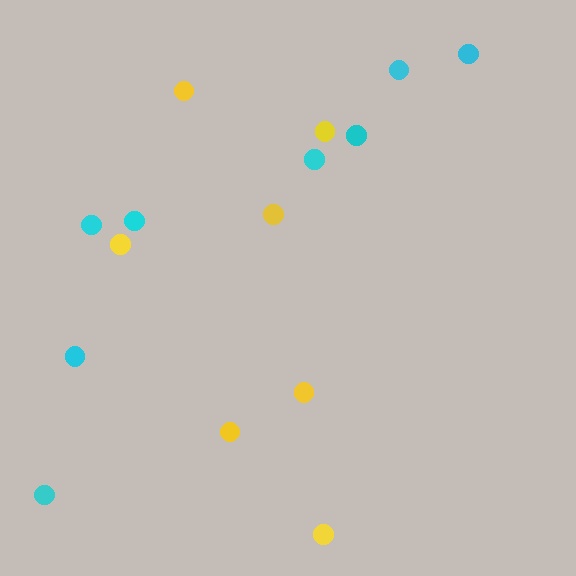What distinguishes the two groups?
There are 2 groups: one group of yellow circles (7) and one group of cyan circles (8).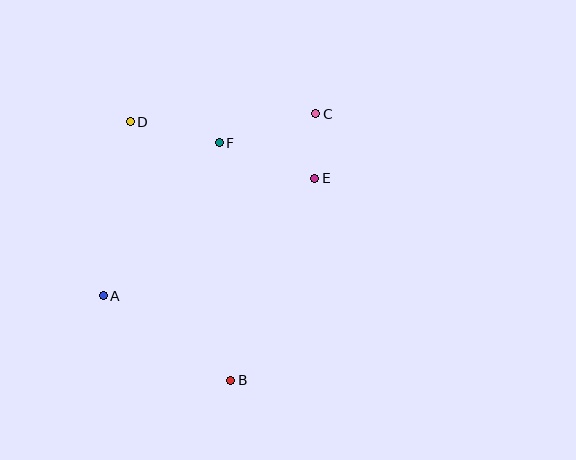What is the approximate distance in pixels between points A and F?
The distance between A and F is approximately 192 pixels.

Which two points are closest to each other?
Points C and E are closest to each other.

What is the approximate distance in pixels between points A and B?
The distance between A and B is approximately 153 pixels.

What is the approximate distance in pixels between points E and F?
The distance between E and F is approximately 102 pixels.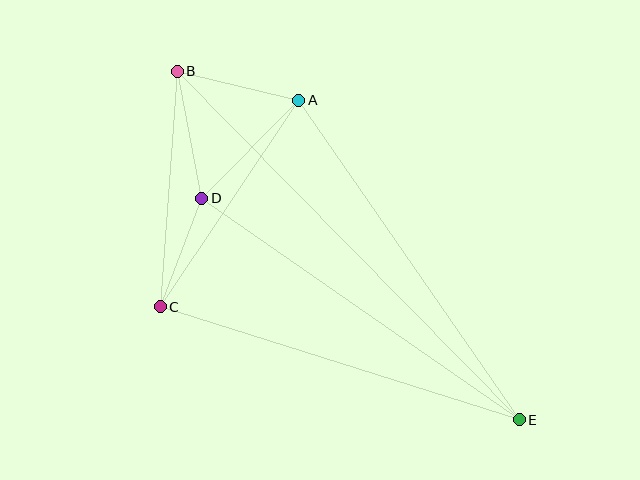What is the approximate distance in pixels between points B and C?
The distance between B and C is approximately 236 pixels.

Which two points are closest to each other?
Points C and D are closest to each other.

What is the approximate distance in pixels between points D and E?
The distance between D and E is approximately 387 pixels.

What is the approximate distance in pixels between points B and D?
The distance between B and D is approximately 129 pixels.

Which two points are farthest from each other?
Points B and E are farthest from each other.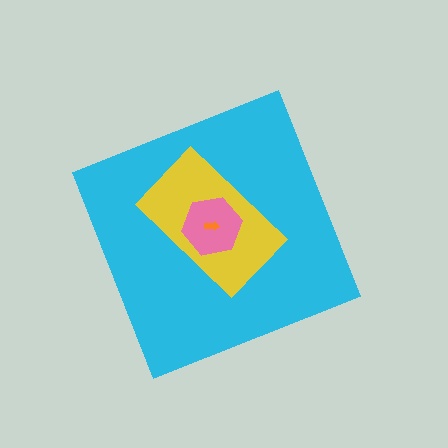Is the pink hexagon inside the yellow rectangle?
Yes.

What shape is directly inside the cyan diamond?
The yellow rectangle.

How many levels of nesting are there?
4.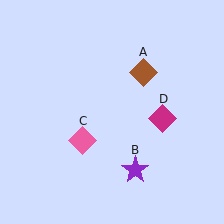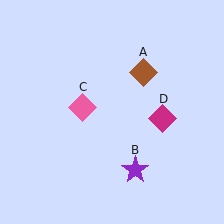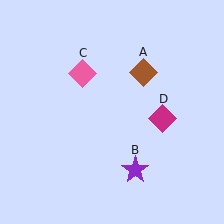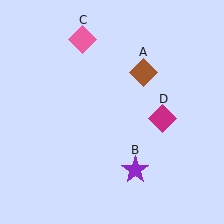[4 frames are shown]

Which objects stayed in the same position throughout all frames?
Brown diamond (object A) and purple star (object B) and magenta diamond (object D) remained stationary.